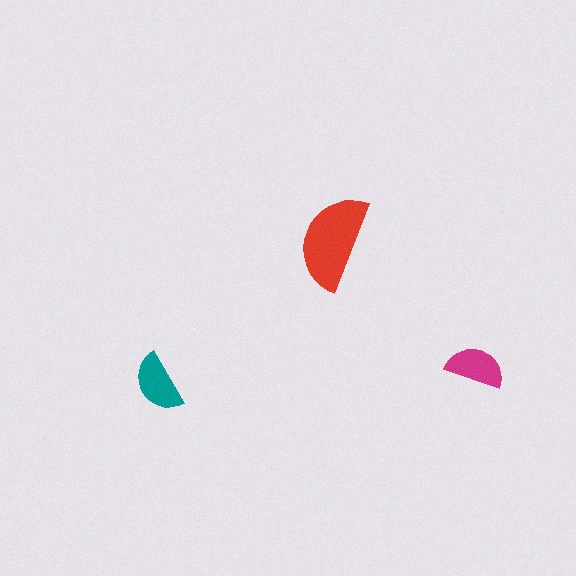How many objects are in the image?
There are 3 objects in the image.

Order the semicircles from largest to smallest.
the red one, the teal one, the magenta one.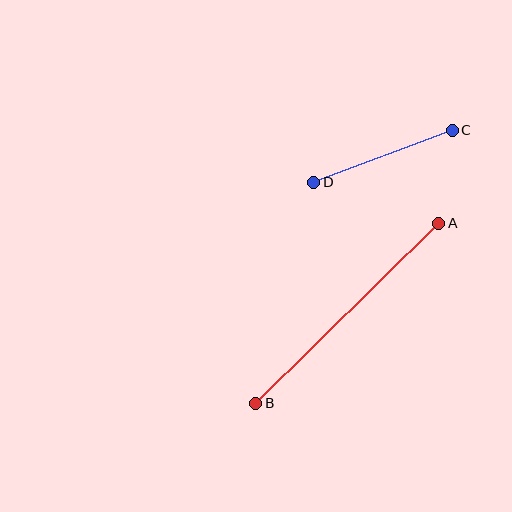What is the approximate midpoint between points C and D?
The midpoint is at approximately (383, 156) pixels.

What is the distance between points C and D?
The distance is approximately 148 pixels.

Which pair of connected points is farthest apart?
Points A and B are farthest apart.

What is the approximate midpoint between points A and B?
The midpoint is at approximately (347, 313) pixels.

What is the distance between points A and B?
The distance is approximately 257 pixels.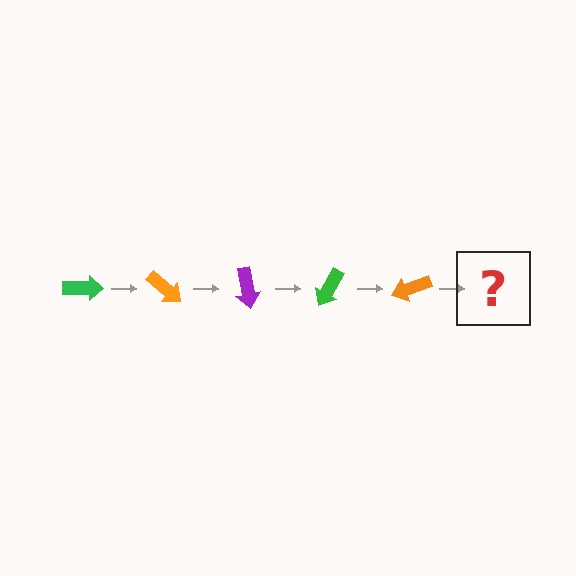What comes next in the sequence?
The next element should be a purple arrow, rotated 200 degrees from the start.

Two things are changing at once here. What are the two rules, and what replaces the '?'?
The two rules are that it rotates 40 degrees each step and the color cycles through green, orange, and purple. The '?' should be a purple arrow, rotated 200 degrees from the start.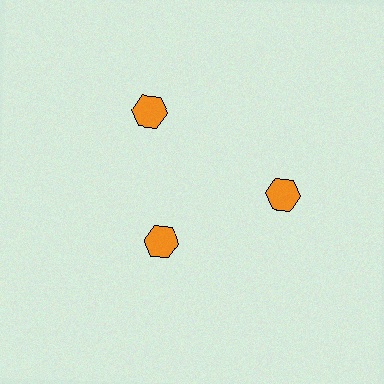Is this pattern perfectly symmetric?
No. The 3 orange hexagons are arranged in a ring, but one element near the 7 o'clock position is pulled inward toward the center, breaking the 3-fold rotational symmetry.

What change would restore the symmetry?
The symmetry would be restored by moving it outward, back onto the ring so that all 3 hexagons sit at equal angles and equal distance from the center.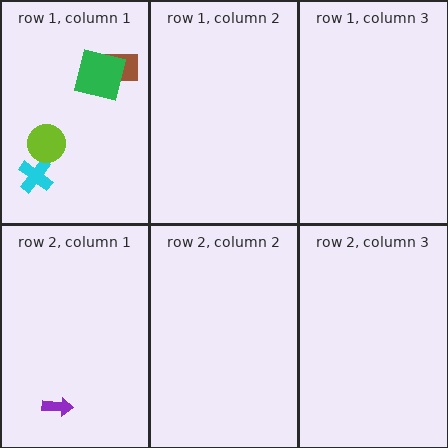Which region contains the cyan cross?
The row 1, column 1 region.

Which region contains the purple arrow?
The row 2, column 1 region.